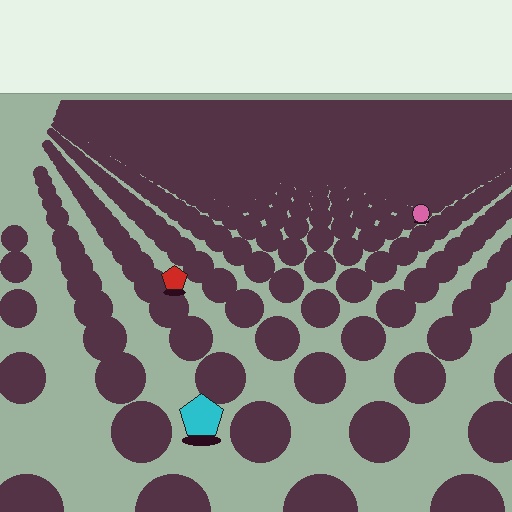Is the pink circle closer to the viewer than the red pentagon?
No. The red pentagon is closer — you can tell from the texture gradient: the ground texture is coarser near it.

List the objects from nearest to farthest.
From nearest to farthest: the cyan pentagon, the red pentagon, the pink circle.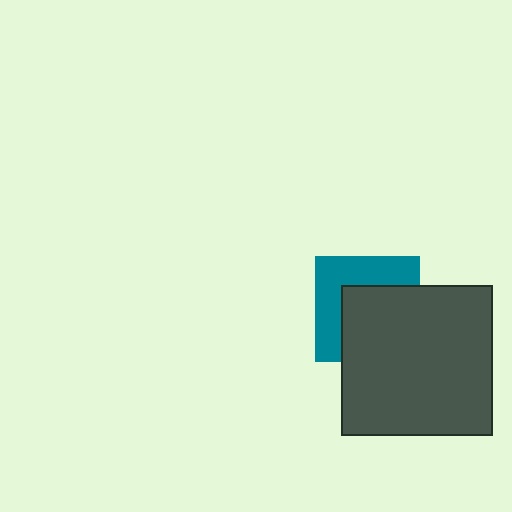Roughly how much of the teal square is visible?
About half of it is visible (roughly 46%).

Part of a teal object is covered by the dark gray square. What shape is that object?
It is a square.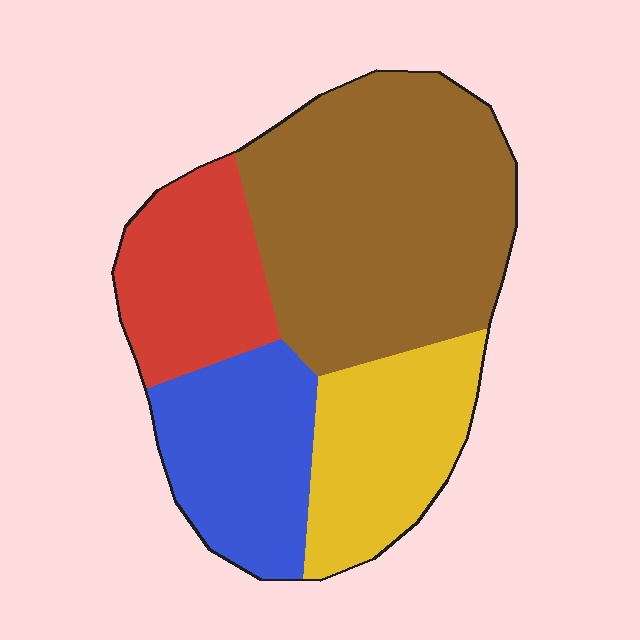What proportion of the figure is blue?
Blue covers 20% of the figure.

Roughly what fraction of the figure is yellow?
Yellow takes up about one fifth (1/5) of the figure.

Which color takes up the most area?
Brown, at roughly 45%.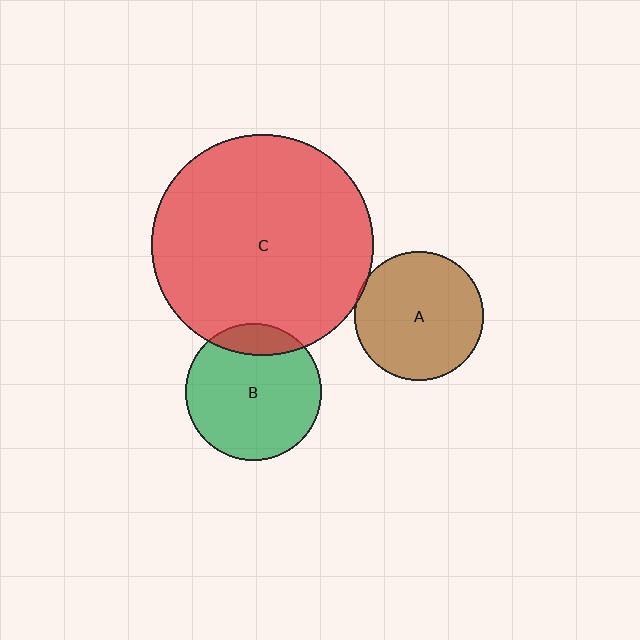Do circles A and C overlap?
Yes.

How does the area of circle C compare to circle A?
Approximately 3.0 times.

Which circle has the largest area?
Circle C (red).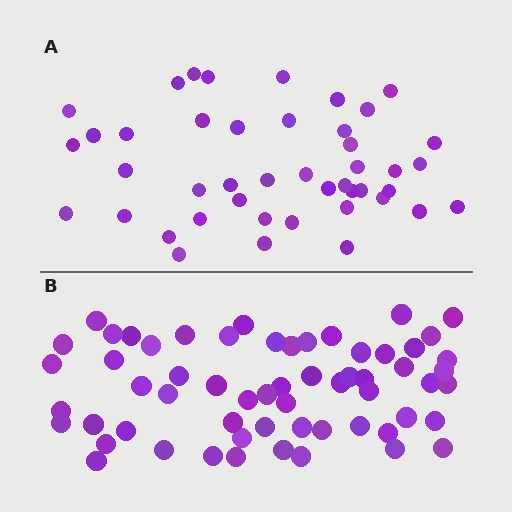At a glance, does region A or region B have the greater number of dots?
Region B (the bottom region) has more dots.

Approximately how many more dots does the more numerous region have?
Region B has approximately 15 more dots than region A.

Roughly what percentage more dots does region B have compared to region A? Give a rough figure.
About 35% more.